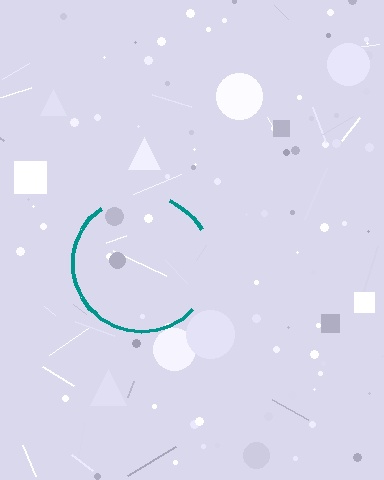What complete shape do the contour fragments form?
The contour fragments form a circle.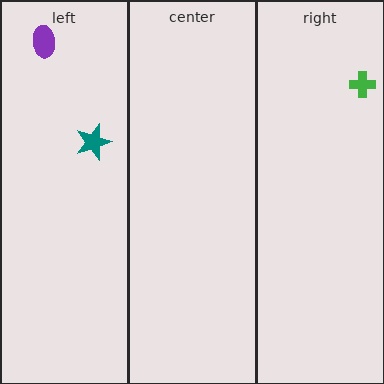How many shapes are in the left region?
2.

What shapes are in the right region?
The green cross.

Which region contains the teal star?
The left region.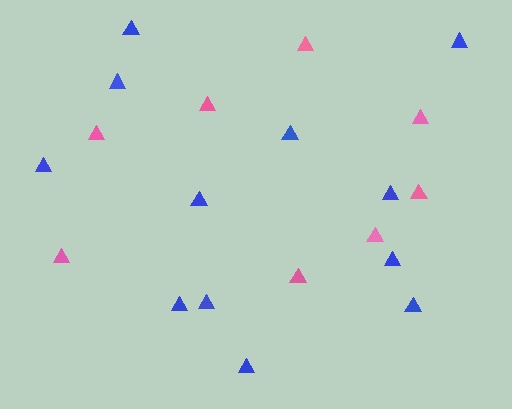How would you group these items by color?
There are 2 groups: one group of pink triangles (8) and one group of blue triangles (12).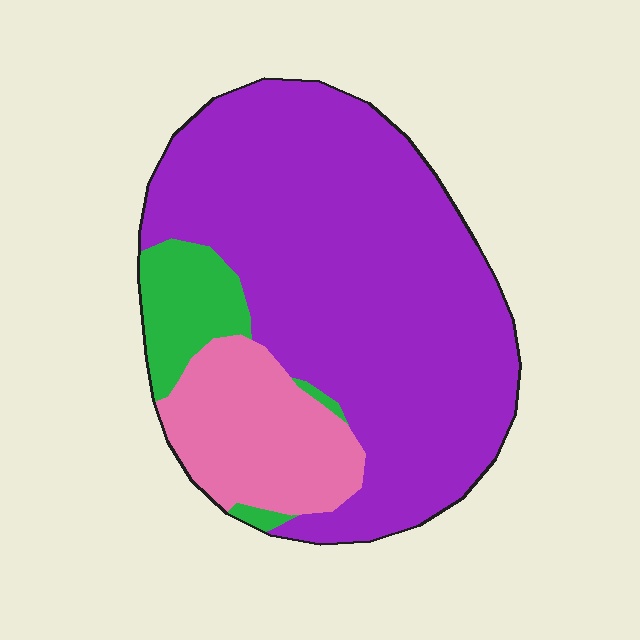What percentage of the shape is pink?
Pink takes up about one sixth (1/6) of the shape.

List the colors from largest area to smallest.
From largest to smallest: purple, pink, green.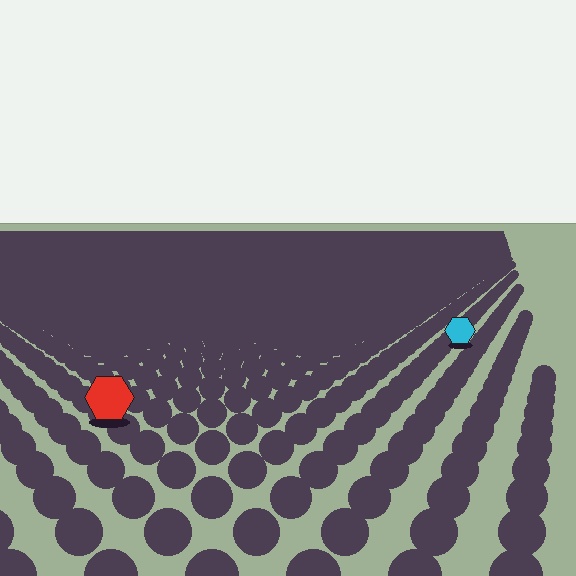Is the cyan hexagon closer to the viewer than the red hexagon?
No. The red hexagon is closer — you can tell from the texture gradient: the ground texture is coarser near it.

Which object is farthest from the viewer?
The cyan hexagon is farthest from the viewer. It appears smaller and the ground texture around it is denser.